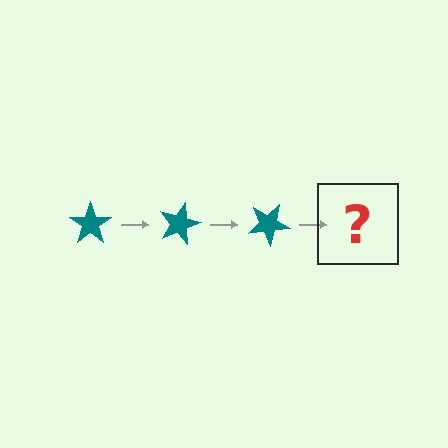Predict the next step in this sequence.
The next step is a teal star rotated 45 degrees.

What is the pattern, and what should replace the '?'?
The pattern is that the star rotates 15 degrees each step. The '?' should be a teal star rotated 45 degrees.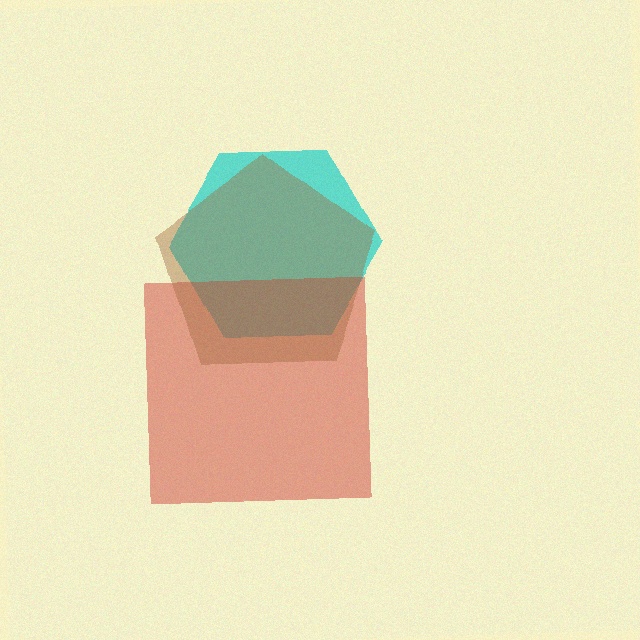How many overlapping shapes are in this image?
There are 3 overlapping shapes in the image.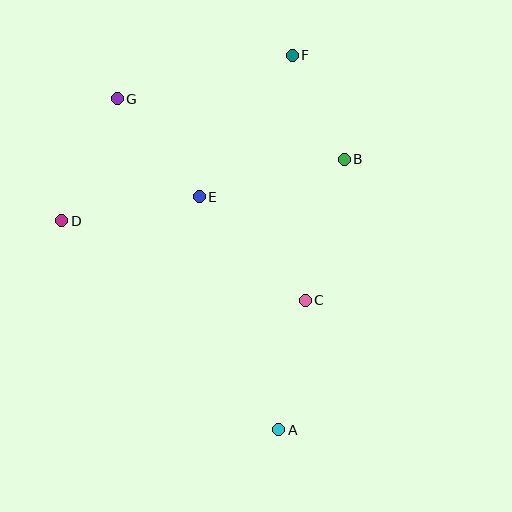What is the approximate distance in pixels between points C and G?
The distance between C and G is approximately 276 pixels.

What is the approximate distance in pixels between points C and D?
The distance between C and D is approximately 256 pixels.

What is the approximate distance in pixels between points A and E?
The distance between A and E is approximately 246 pixels.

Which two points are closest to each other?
Points B and F are closest to each other.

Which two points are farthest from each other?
Points A and F are farthest from each other.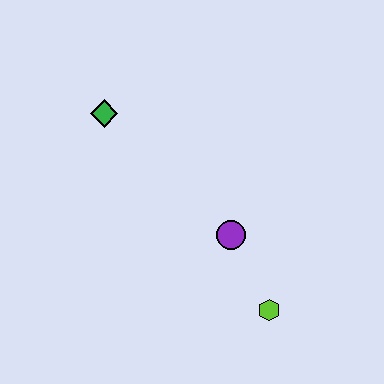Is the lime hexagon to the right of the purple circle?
Yes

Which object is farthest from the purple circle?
The green diamond is farthest from the purple circle.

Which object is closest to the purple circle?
The lime hexagon is closest to the purple circle.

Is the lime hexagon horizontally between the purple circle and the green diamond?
No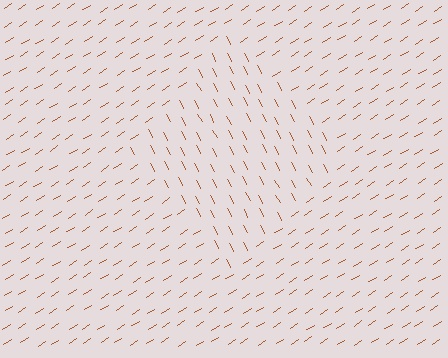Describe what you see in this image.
The image is filled with small brown line segments. A diamond region in the image has lines oriented differently from the surrounding lines, creating a visible texture boundary.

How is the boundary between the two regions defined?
The boundary is defined purely by a change in line orientation (approximately 85 degrees difference). All lines are the same color and thickness.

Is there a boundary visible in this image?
Yes, there is a texture boundary formed by a change in line orientation.